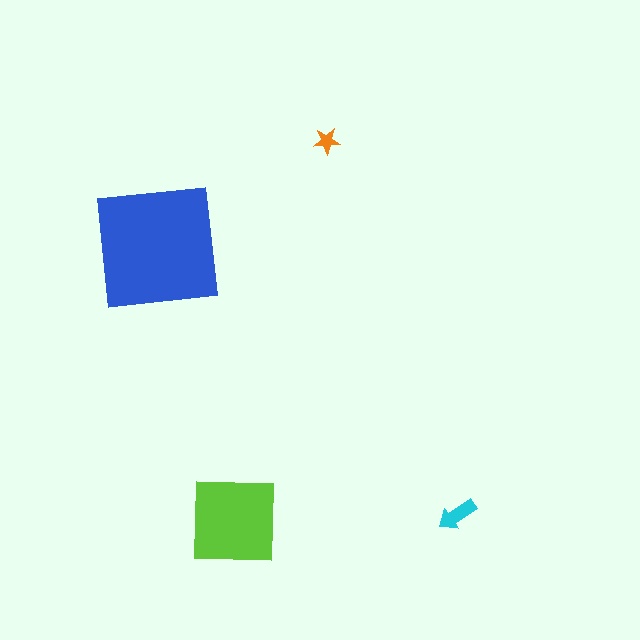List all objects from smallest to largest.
The orange star, the cyan arrow, the lime square, the blue square.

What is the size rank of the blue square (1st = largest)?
1st.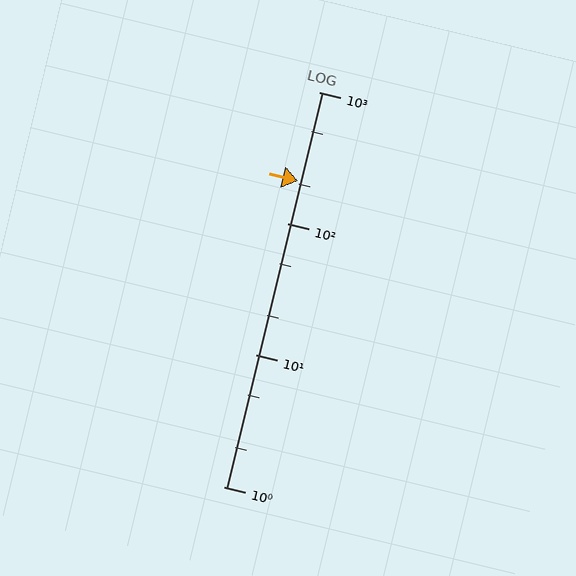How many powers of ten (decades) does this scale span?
The scale spans 3 decades, from 1 to 1000.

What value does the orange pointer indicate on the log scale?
The pointer indicates approximately 210.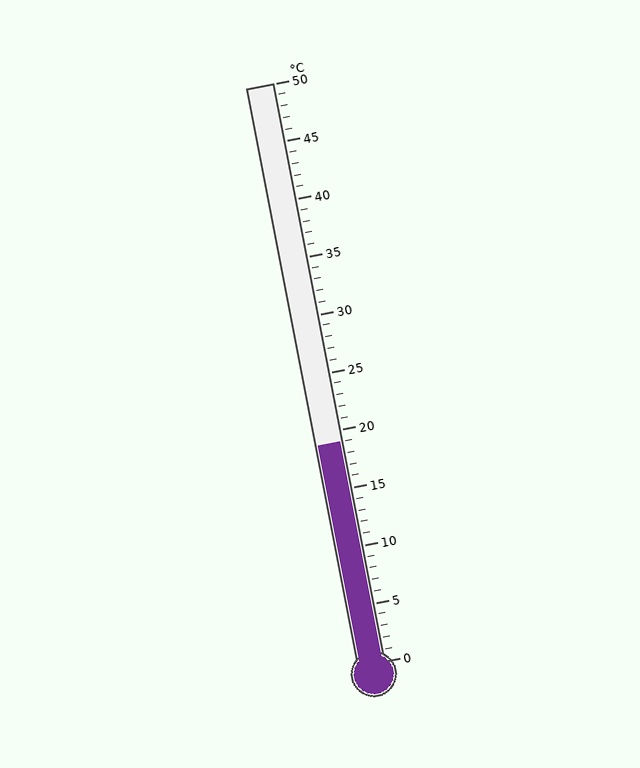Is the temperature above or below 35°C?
The temperature is below 35°C.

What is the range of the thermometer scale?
The thermometer scale ranges from 0°C to 50°C.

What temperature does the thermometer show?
The thermometer shows approximately 19°C.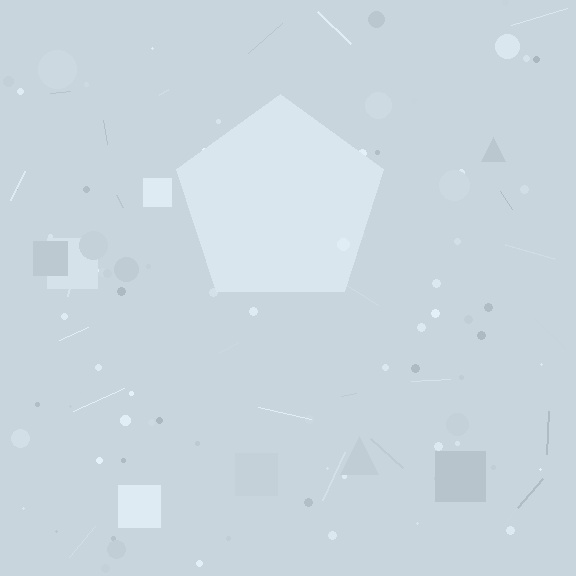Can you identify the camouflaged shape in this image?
The camouflaged shape is a pentagon.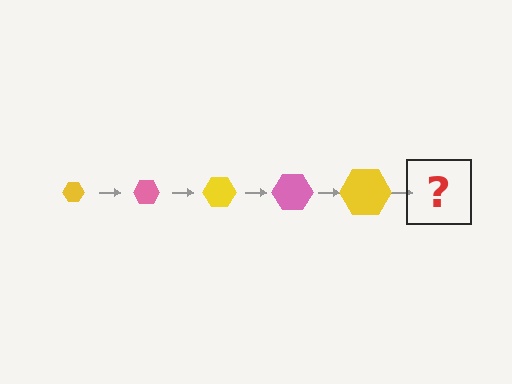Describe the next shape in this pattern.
It should be a pink hexagon, larger than the previous one.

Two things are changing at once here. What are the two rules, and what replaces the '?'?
The two rules are that the hexagon grows larger each step and the color cycles through yellow and pink. The '?' should be a pink hexagon, larger than the previous one.